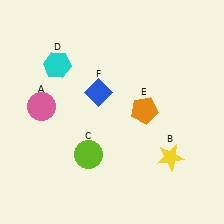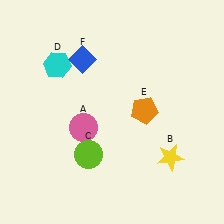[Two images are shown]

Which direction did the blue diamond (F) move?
The blue diamond (F) moved up.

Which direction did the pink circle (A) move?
The pink circle (A) moved right.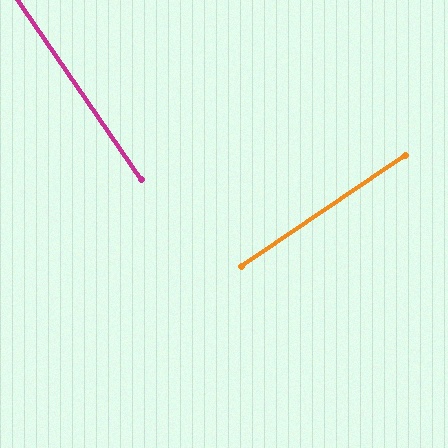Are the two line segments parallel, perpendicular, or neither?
Perpendicular — they meet at approximately 89°.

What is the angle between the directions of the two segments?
Approximately 89 degrees.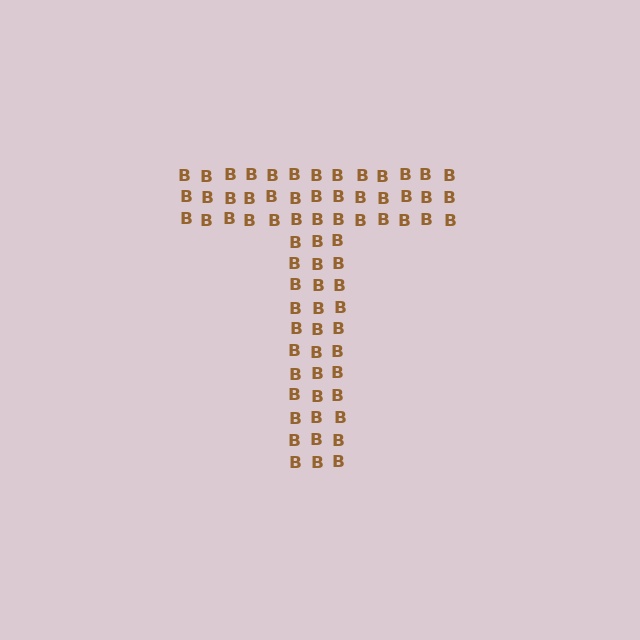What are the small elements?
The small elements are letter B's.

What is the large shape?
The large shape is the letter T.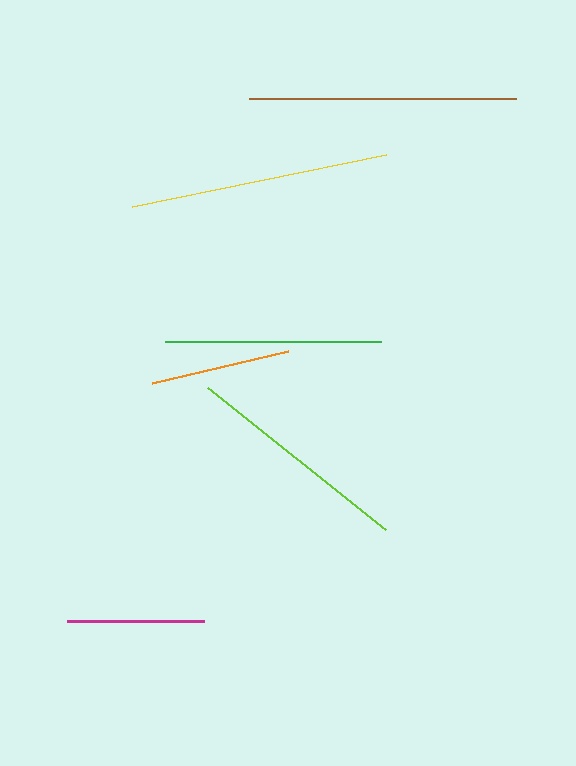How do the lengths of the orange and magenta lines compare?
The orange and magenta lines are approximately the same length.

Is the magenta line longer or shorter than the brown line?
The brown line is longer than the magenta line.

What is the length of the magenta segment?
The magenta segment is approximately 136 pixels long.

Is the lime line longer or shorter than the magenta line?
The lime line is longer than the magenta line.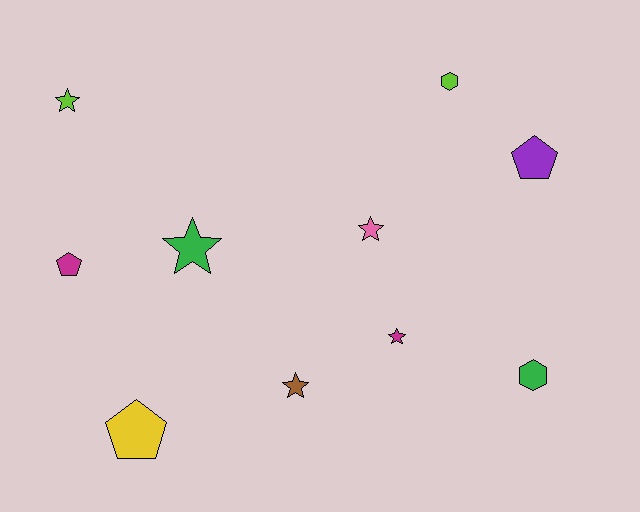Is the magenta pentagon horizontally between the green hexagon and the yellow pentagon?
No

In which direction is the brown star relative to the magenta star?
The brown star is to the left of the magenta star.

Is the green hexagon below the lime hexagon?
Yes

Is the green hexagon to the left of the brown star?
No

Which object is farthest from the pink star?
The lime star is farthest from the pink star.